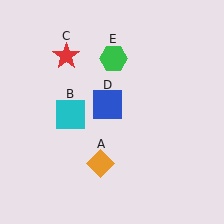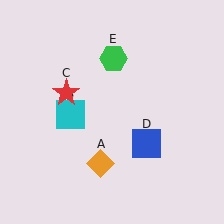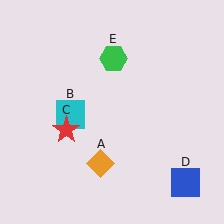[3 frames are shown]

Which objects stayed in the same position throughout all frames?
Orange diamond (object A) and cyan square (object B) and green hexagon (object E) remained stationary.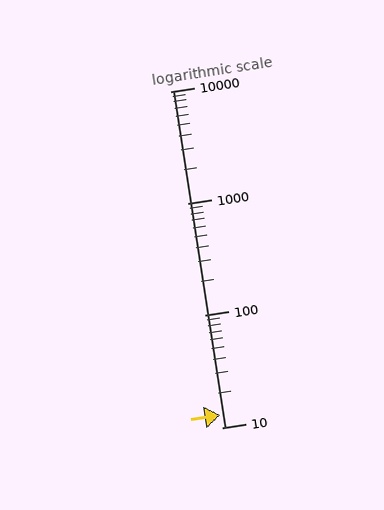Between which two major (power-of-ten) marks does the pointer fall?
The pointer is between 10 and 100.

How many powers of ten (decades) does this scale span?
The scale spans 3 decades, from 10 to 10000.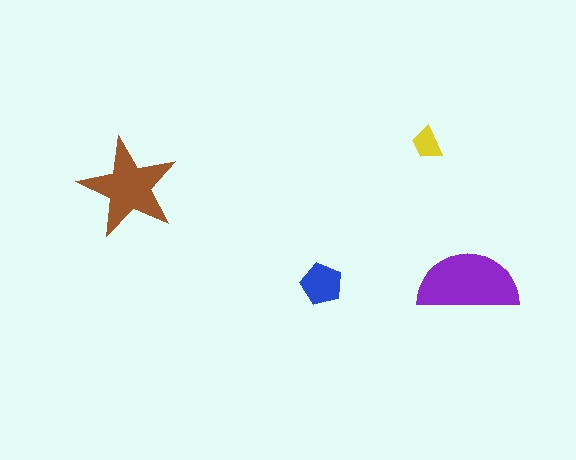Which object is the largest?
The purple semicircle.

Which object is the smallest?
The yellow trapezoid.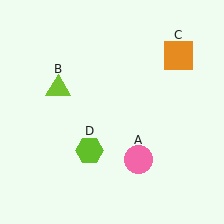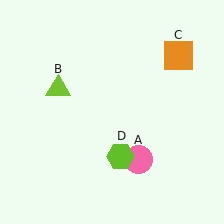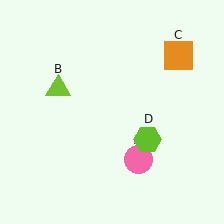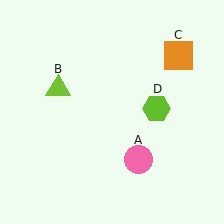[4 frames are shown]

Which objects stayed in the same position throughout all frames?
Pink circle (object A) and lime triangle (object B) and orange square (object C) remained stationary.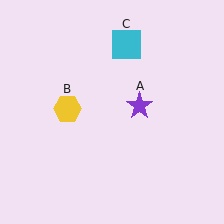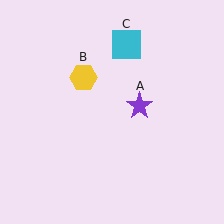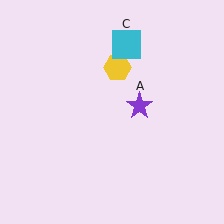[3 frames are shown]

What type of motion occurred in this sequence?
The yellow hexagon (object B) rotated clockwise around the center of the scene.